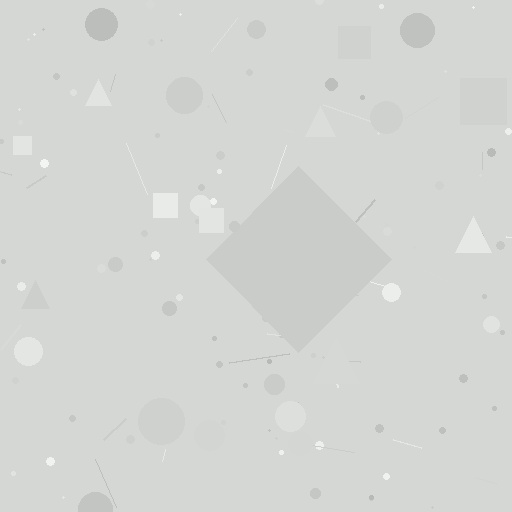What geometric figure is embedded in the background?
A diamond is embedded in the background.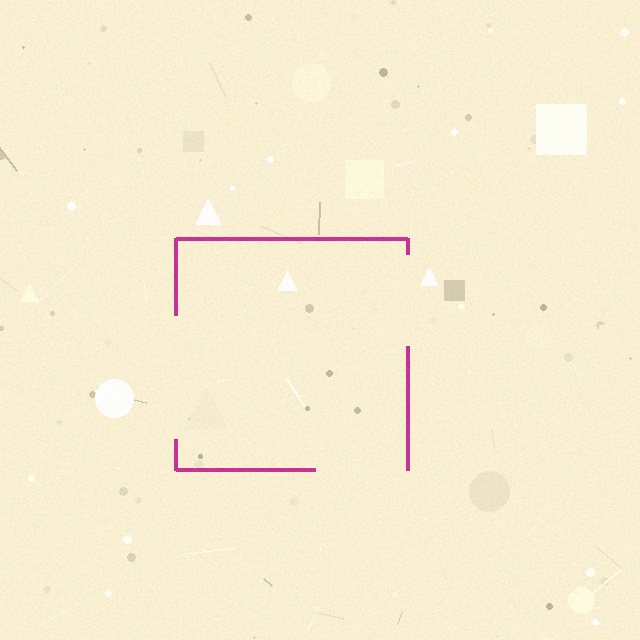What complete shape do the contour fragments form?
The contour fragments form a square.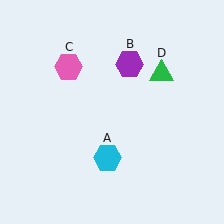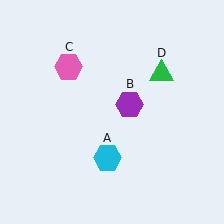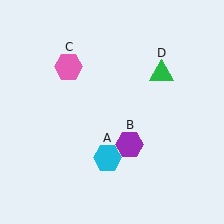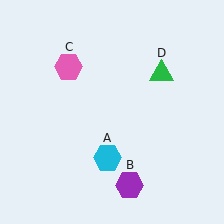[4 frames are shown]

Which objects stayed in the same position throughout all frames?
Cyan hexagon (object A) and pink hexagon (object C) and green triangle (object D) remained stationary.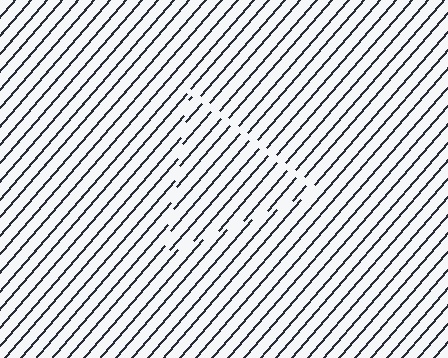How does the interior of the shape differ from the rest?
The interior of the shape contains the same grating, shifted by half a period — the contour is defined by the phase discontinuity where line-ends from the inner and outer gratings abut.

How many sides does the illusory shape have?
3 sides — the line-ends trace a triangle.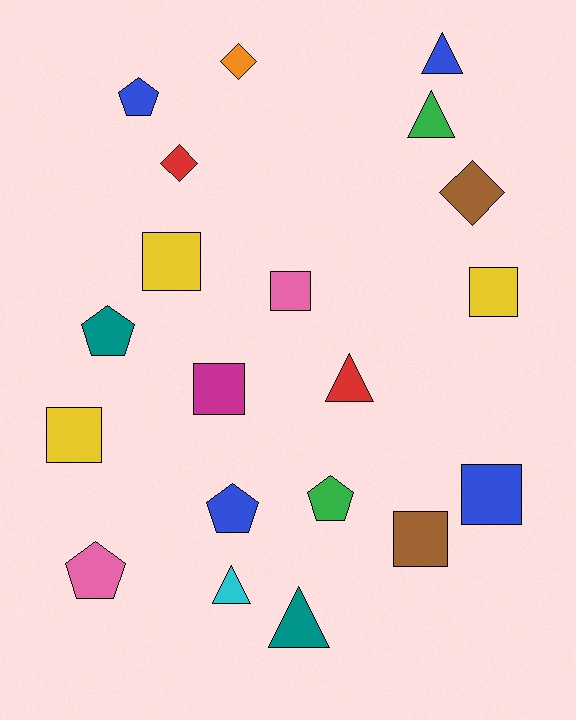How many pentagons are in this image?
There are 5 pentagons.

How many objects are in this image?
There are 20 objects.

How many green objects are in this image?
There are 2 green objects.